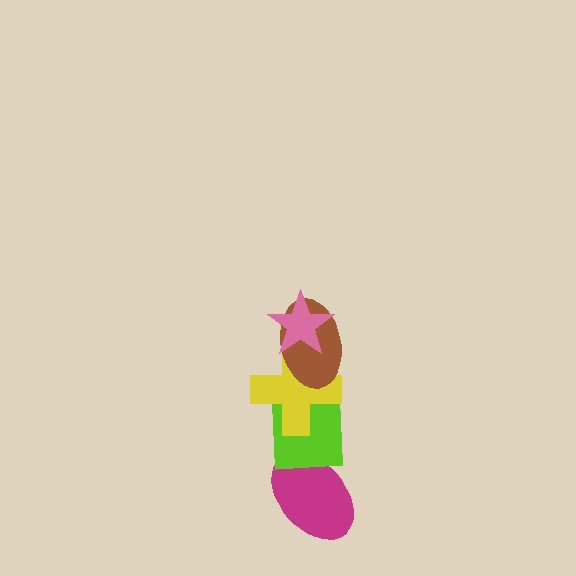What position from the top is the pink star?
The pink star is 1st from the top.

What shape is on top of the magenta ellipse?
The lime square is on top of the magenta ellipse.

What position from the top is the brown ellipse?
The brown ellipse is 2nd from the top.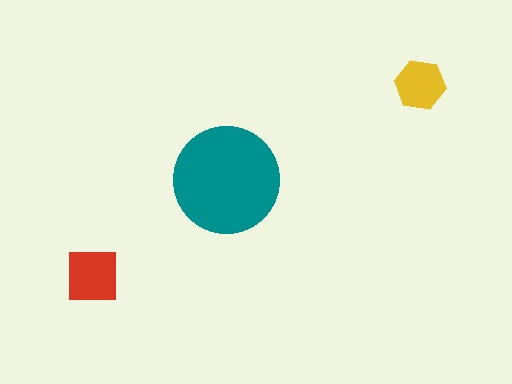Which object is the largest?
The teal circle.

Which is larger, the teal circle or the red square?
The teal circle.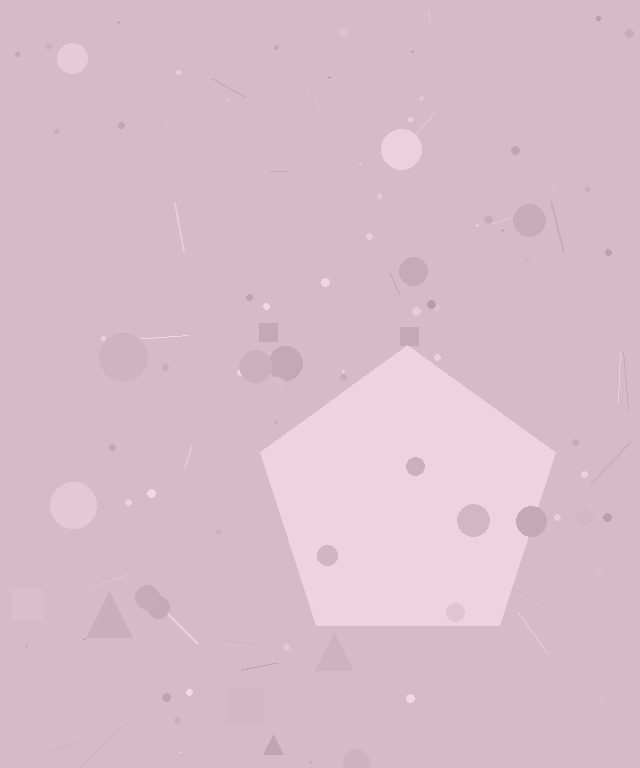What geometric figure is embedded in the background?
A pentagon is embedded in the background.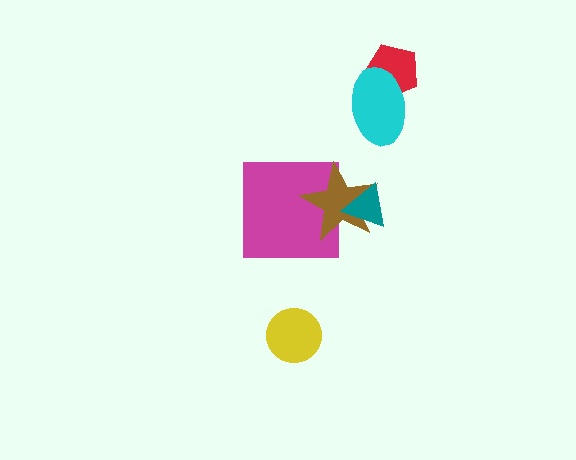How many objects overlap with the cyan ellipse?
1 object overlaps with the cyan ellipse.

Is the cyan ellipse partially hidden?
No, no other shape covers it.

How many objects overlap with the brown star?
2 objects overlap with the brown star.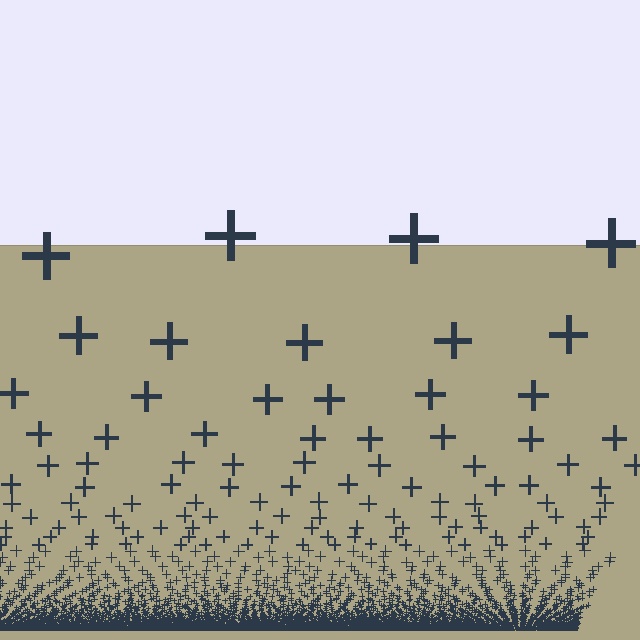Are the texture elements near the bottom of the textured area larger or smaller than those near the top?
Smaller. The gradient is inverted — elements near the bottom are smaller and denser.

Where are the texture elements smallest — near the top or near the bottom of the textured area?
Near the bottom.